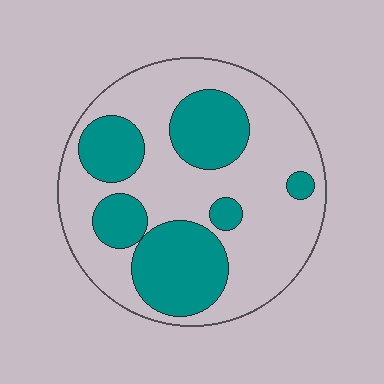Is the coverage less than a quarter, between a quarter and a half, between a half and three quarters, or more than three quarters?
Between a quarter and a half.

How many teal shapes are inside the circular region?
6.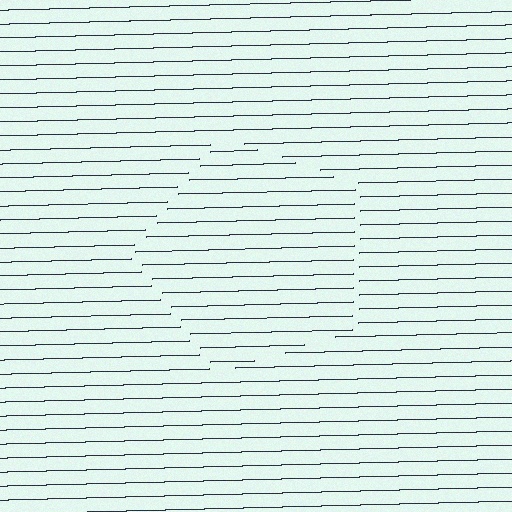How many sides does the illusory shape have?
5 sides — the line-ends trace a pentagon.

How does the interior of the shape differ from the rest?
The interior of the shape contains the same grating, shifted by half a period — the contour is defined by the phase discontinuity where line-ends from the inner and outer gratings abut.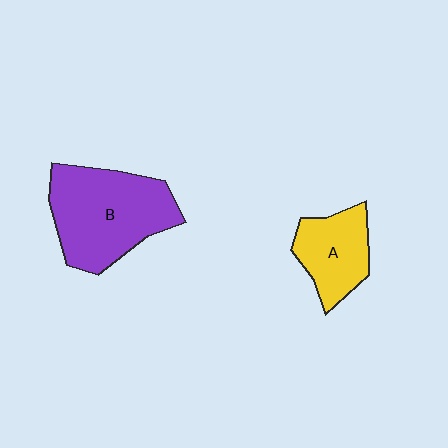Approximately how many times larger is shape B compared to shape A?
Approximately 1.8 times.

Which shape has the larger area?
Shape B (purple).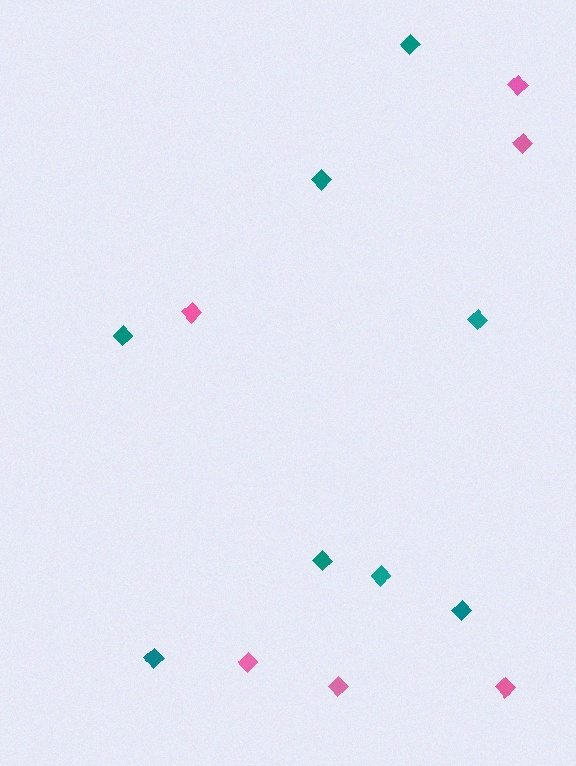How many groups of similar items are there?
There are 2 groups: one group of pink diamonds (6) and one group of teal diamonds (8).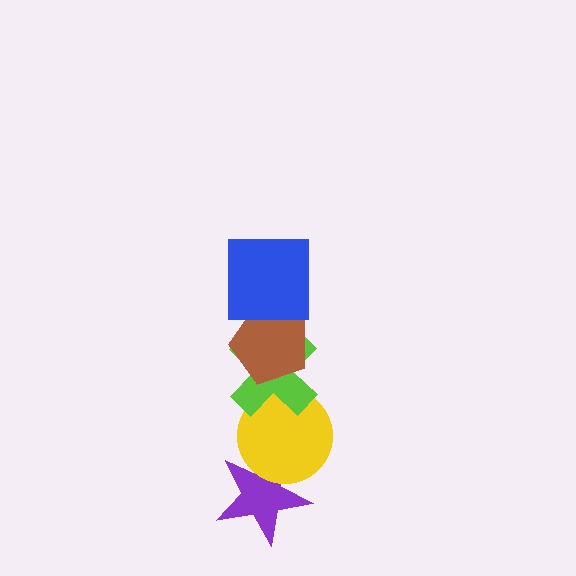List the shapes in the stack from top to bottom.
From top to bottom: the blue square, the brown pentagon, the lime cross, the yellow circle, the purple star.